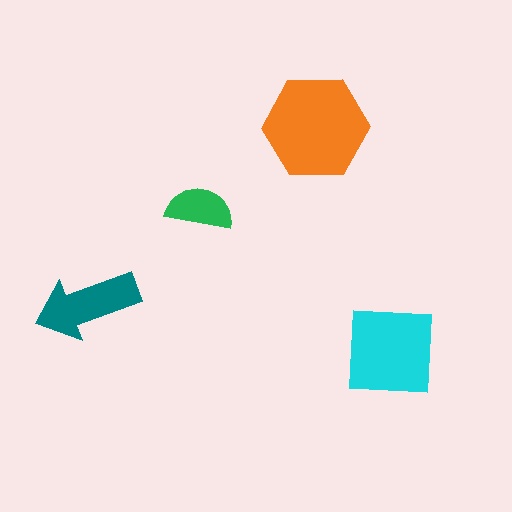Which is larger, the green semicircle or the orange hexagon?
The orange hexagon.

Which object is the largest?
The orange hexagon.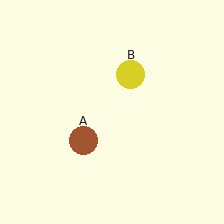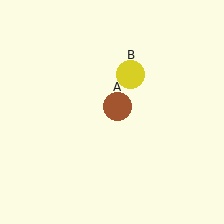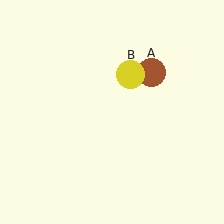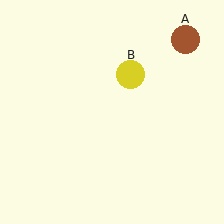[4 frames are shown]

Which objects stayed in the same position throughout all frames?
Yellow circle (object B) remained stationary.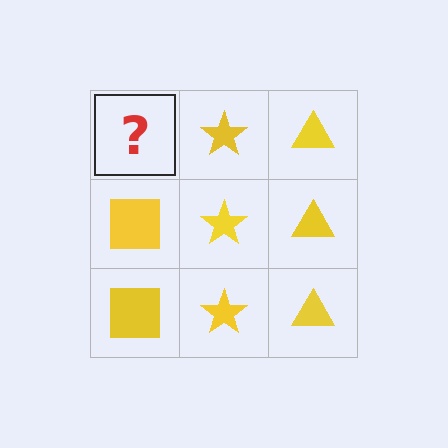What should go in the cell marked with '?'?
The missing cell should contain a yellow square.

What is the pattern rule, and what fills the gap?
The rule is that each column has a consistent shape. The gap should be filled with a yellow square.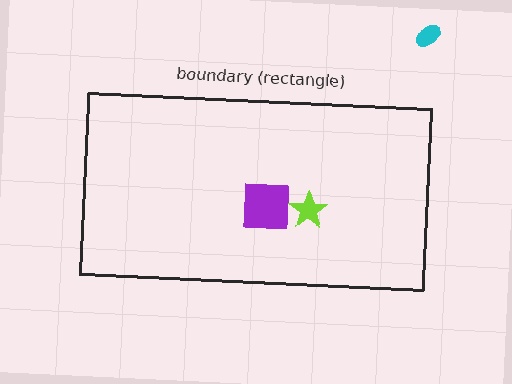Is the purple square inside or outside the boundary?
Inside.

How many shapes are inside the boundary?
2 inside, 1 outside.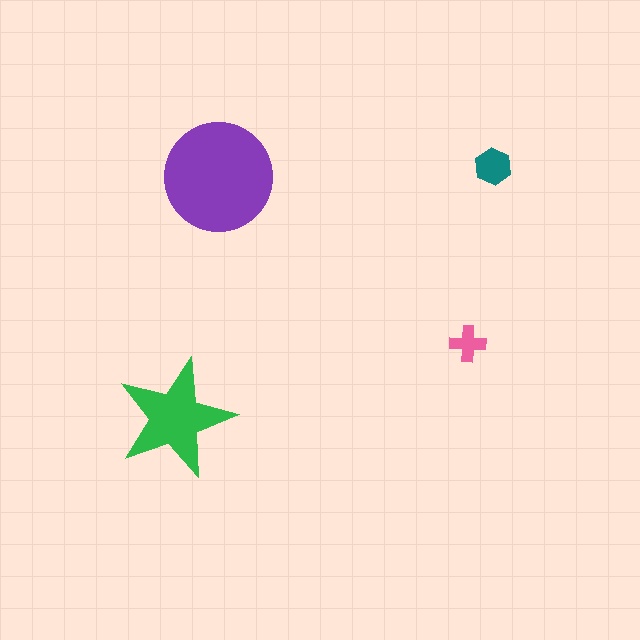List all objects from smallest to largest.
The pink cross, the teal hexagon, the green star, the purple circle.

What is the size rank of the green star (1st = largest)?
2nd.